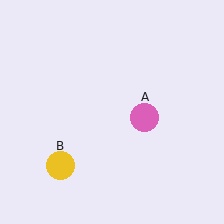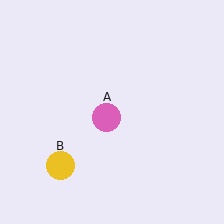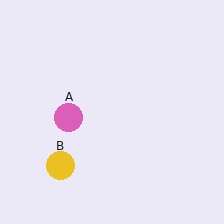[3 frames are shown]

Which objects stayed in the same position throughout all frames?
Yellow circle (object B) remained stationary.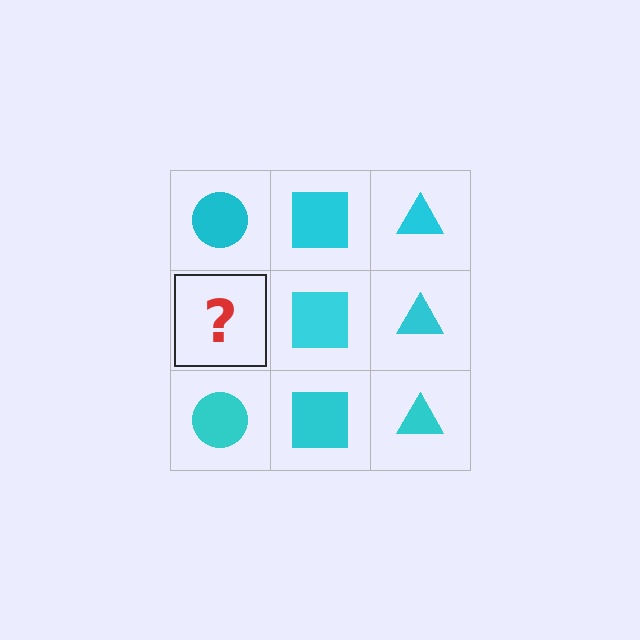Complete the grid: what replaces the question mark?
The question mark should be replaced with a cyan circle.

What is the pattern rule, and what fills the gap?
The rule is that each column has a consistent shape. The gap should be filled with a cyan circle.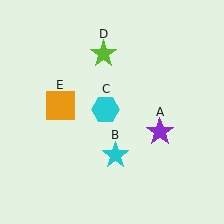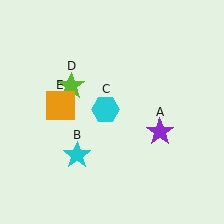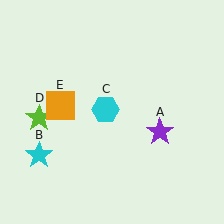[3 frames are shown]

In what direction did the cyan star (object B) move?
The cyan star (object B) moved left.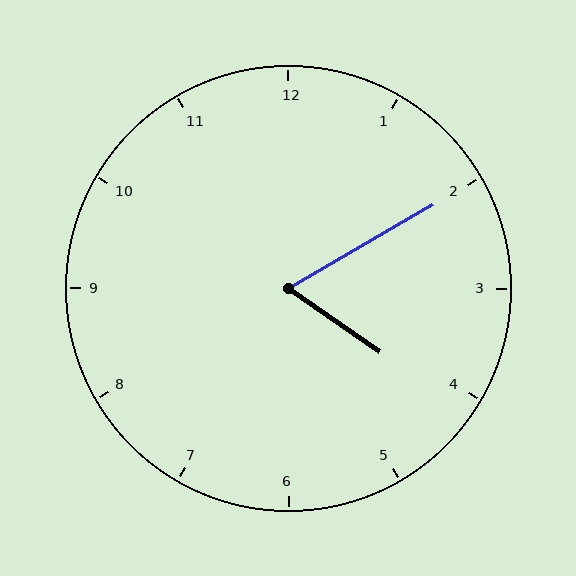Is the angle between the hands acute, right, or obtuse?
It is acute.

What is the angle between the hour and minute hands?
Approximately 65 degrees.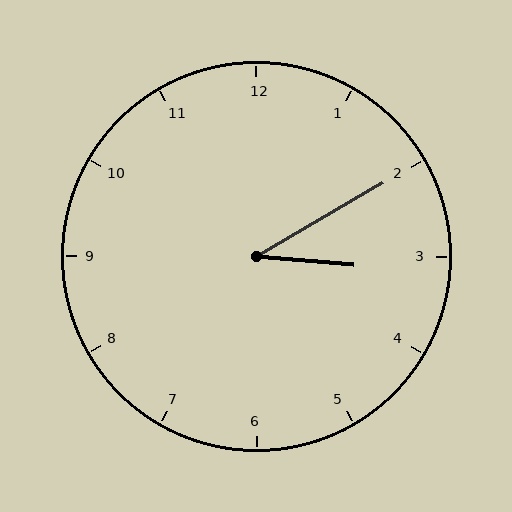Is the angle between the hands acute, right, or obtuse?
It is acute.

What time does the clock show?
3:10.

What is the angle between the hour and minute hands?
Approximately 35 degrees.